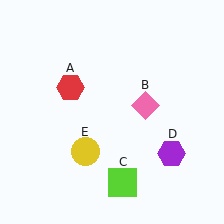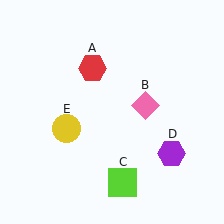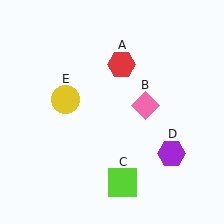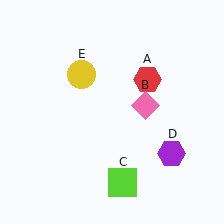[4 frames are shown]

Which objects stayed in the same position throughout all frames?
Pink diamond (object B) and lime square (object C) and purple hexagon (object D) remained stationary.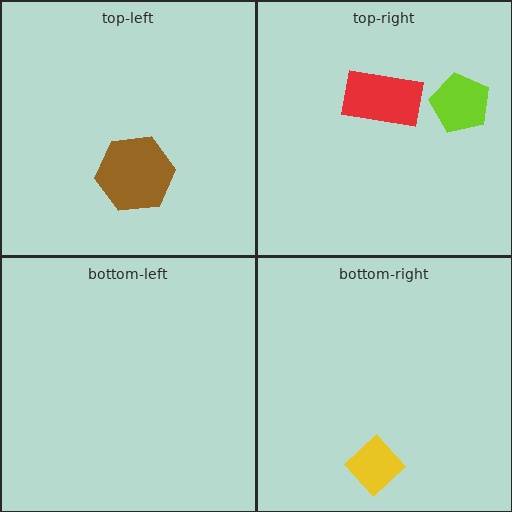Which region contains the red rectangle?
The top-right region.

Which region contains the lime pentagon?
The top-right region.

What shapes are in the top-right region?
The red rectangle, the lime pentagon.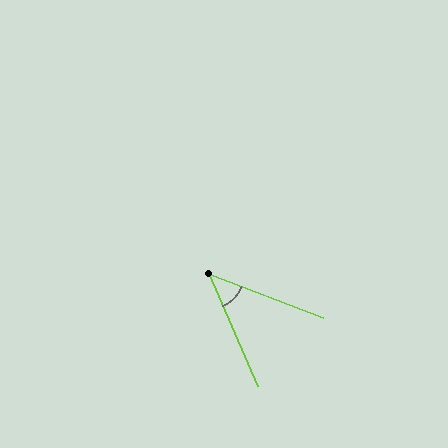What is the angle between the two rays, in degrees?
Approximately 46 degrees.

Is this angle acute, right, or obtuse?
It is acute.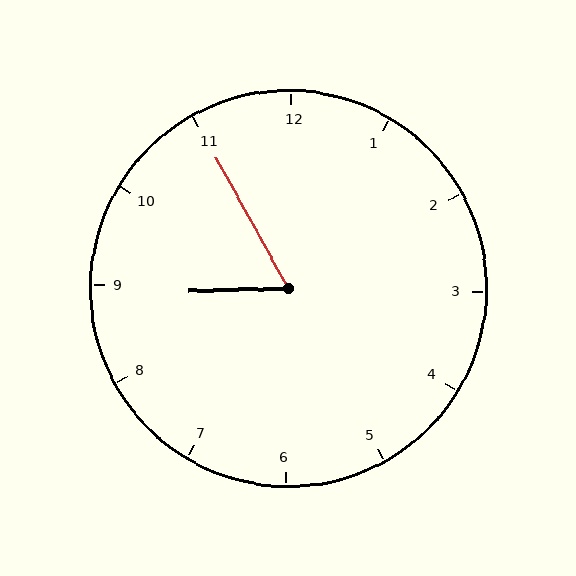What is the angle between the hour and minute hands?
Approximately 62 degrees.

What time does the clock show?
8:55.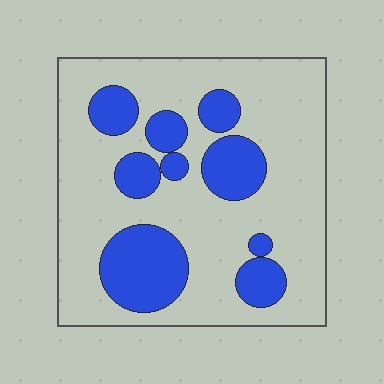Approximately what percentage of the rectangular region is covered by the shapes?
Approximately 25%.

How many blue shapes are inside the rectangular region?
9.